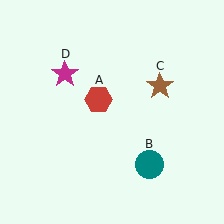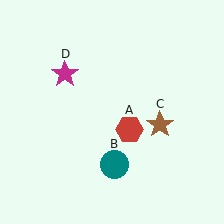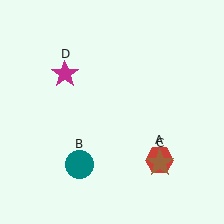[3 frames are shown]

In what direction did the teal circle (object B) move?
The teal circle (object B) moved left.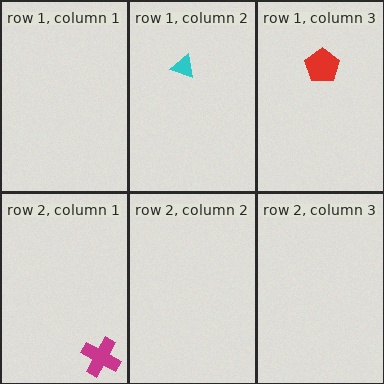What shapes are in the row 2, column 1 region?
The magenta cross.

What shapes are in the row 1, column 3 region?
The red pentagon.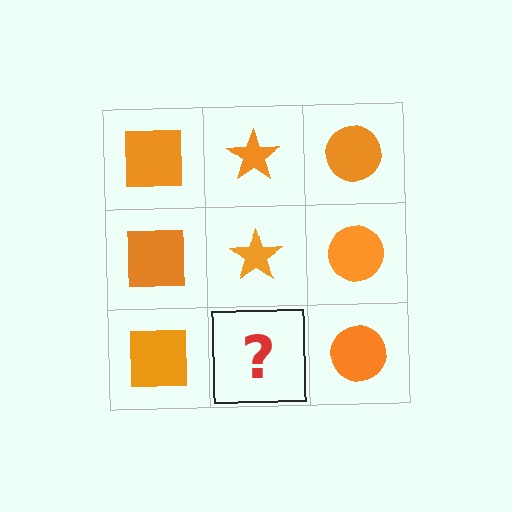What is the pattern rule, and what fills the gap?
The rule is that each column has a consistent shape. The gap should be filled with an orange star.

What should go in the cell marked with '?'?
The missing cell should contain an orange star.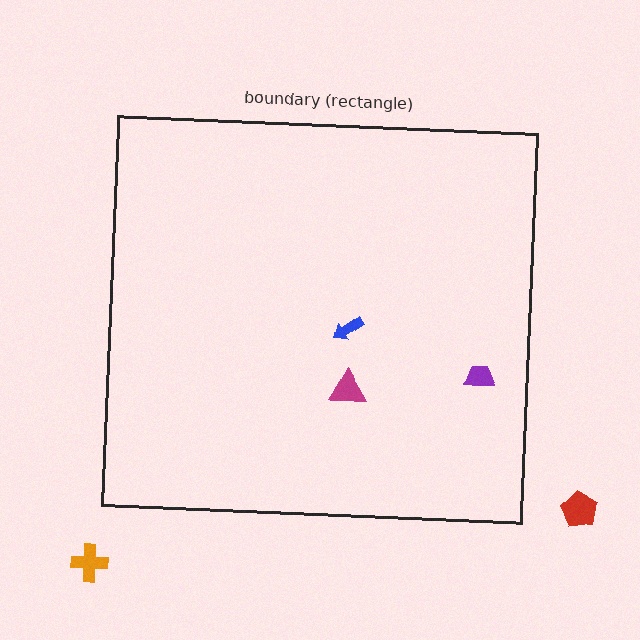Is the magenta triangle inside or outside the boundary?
Inside.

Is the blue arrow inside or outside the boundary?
Inside.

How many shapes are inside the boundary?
3 inside, 2 outside.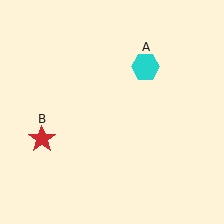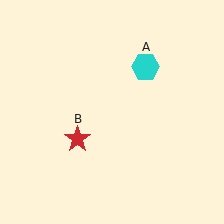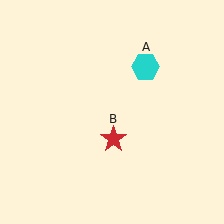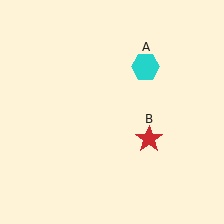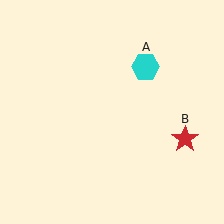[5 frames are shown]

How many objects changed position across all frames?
1 object changed position: red star (object B).